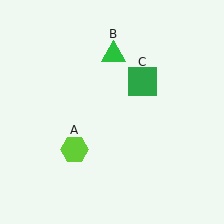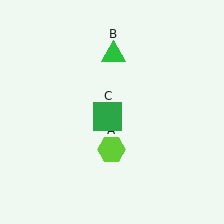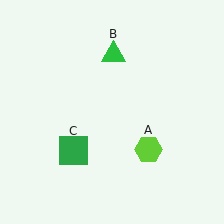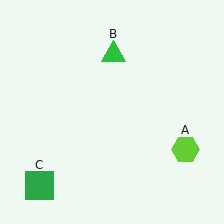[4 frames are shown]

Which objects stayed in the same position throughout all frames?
Green triangle (object B) remained stationary.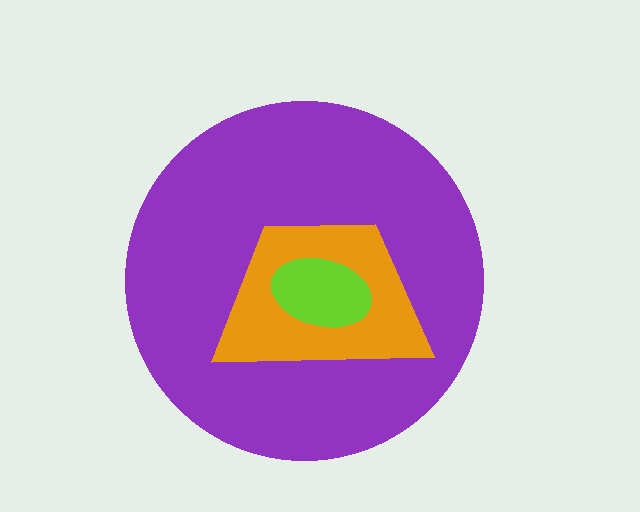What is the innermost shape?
The lime ellipse.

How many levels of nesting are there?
3.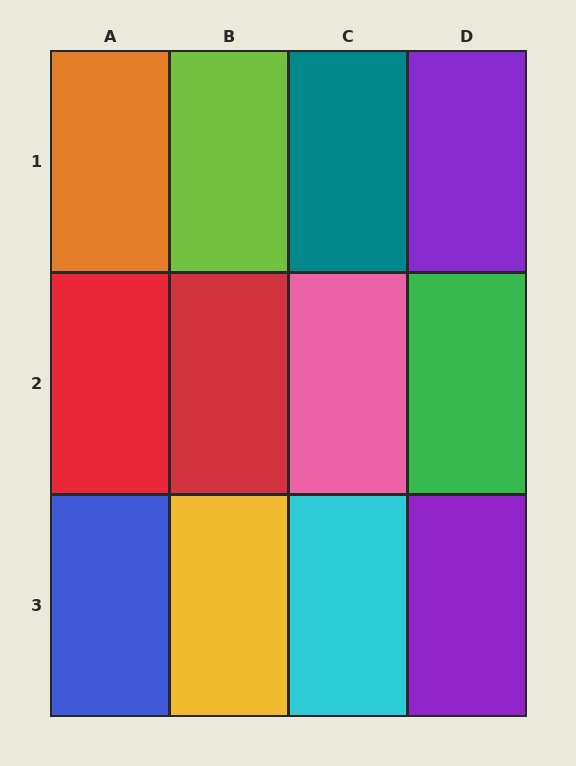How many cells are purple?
2 cells are purple.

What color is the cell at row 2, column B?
Red.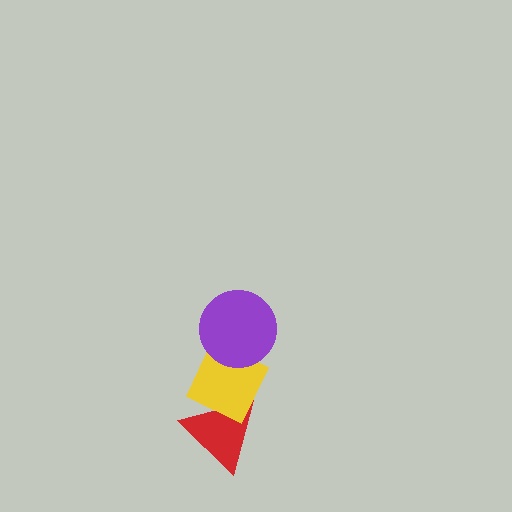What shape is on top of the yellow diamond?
The purple circle is on top of the yellow diamond.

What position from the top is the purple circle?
The purple circle is 1st from the top.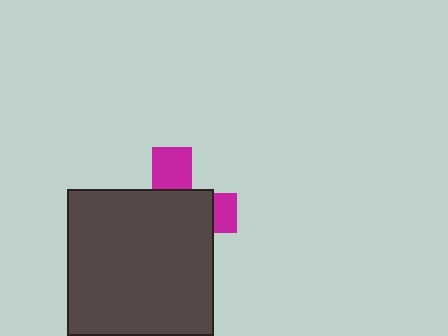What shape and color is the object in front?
The object in front is a dark gray square.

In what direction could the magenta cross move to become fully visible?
The magenta cross could move up. That would shift it out from behind the dark gray square entirely.